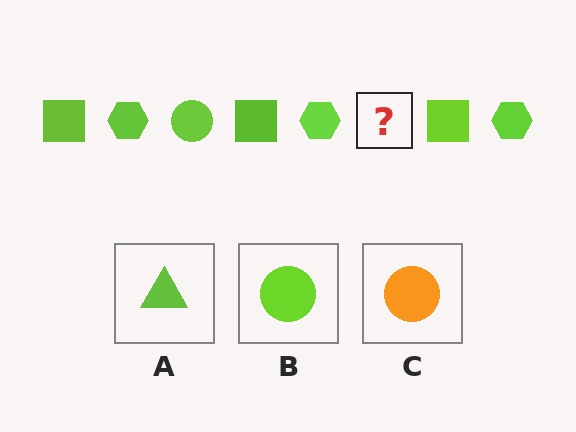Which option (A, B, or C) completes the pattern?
B.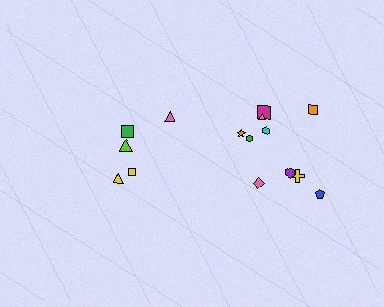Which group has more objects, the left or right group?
The right group.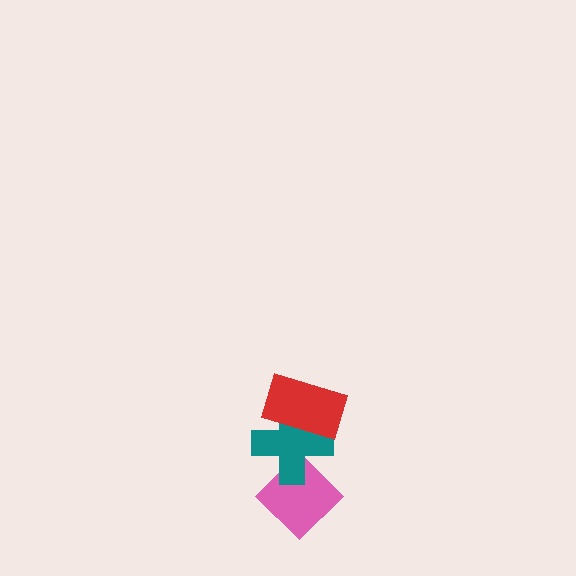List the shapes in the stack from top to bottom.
From top to bottom: the red rectangle, the teal cross, the pink diamond.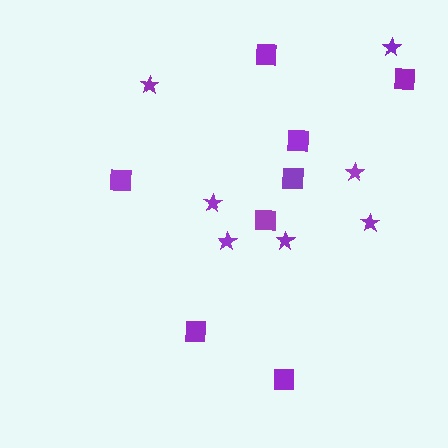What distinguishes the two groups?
There are 2 groups: one group of stars (7) and one group of squares (8).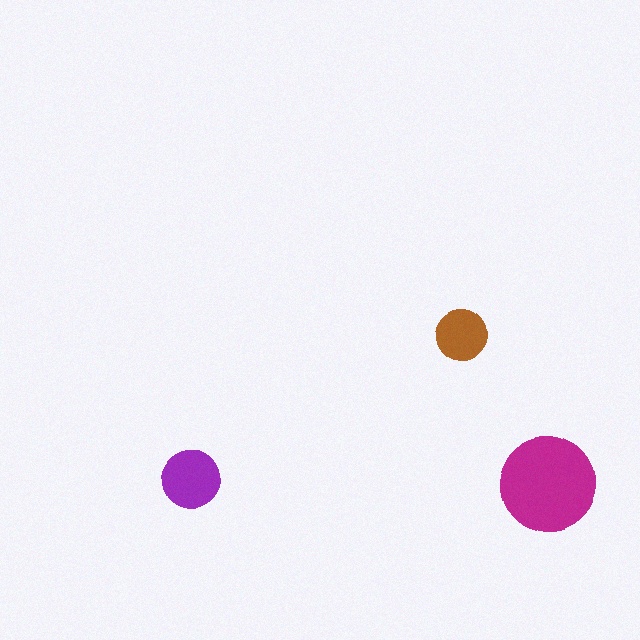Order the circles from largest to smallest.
the magenta one, the purple one, the brown one.